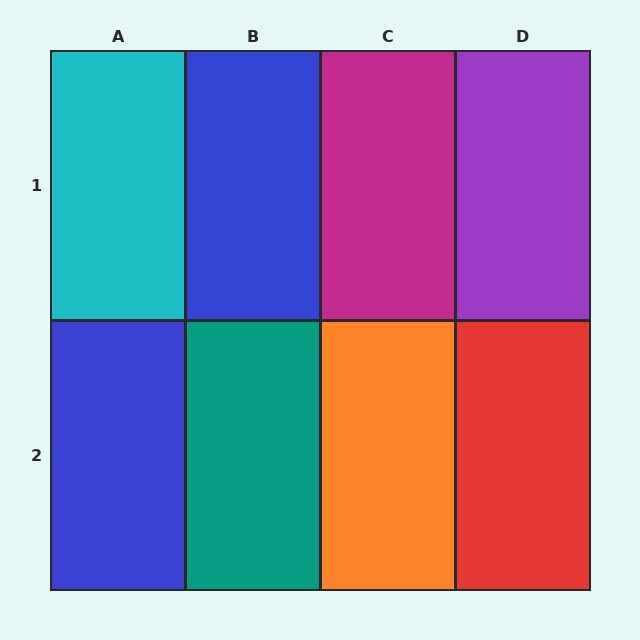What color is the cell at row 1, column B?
Blue.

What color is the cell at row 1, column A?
Cyan.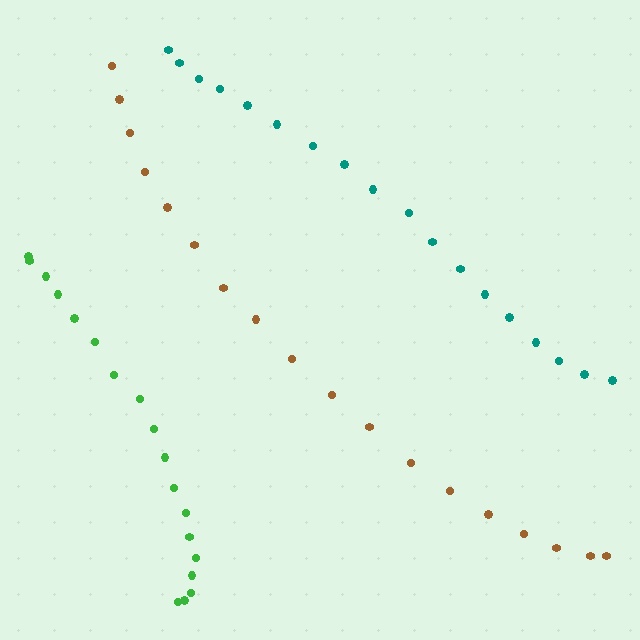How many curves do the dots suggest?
There are 3 distinct paths.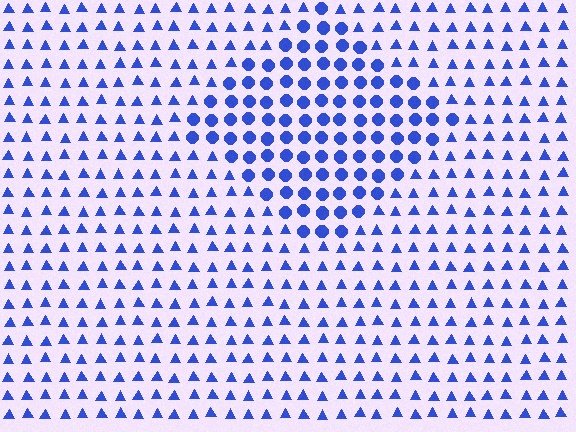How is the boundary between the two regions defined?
The boundary is defined by a change in element shape: circles inside vs. triangles outside. All elements share the same color and spacing.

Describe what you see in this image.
The image is filled with small blue elements arranged in a uniform grid. A diamond-shaped region contains circles, while the surrounding area contains triangles. The boundary is defined purely by the change in element shape.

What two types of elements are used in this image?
The image uses circles inside the diamond region and triangles outside it.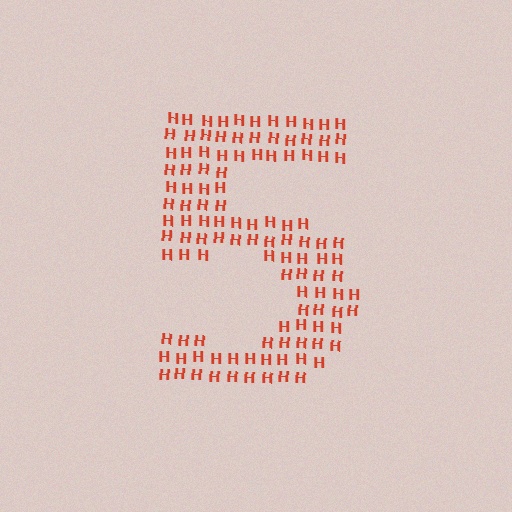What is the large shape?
The large shape is the digit 5.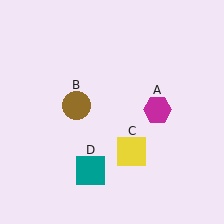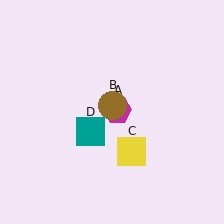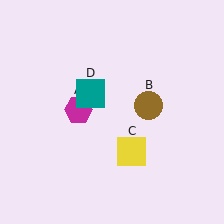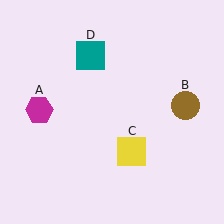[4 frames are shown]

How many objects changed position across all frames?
3 objects changed position: magenta hexagon (object A), brown circle (object B), teal square (object D).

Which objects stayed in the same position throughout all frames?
Yellow square (object C) remained stationary.